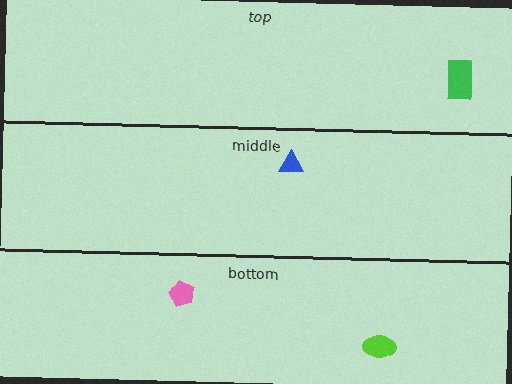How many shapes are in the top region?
1.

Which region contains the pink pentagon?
The bottom region.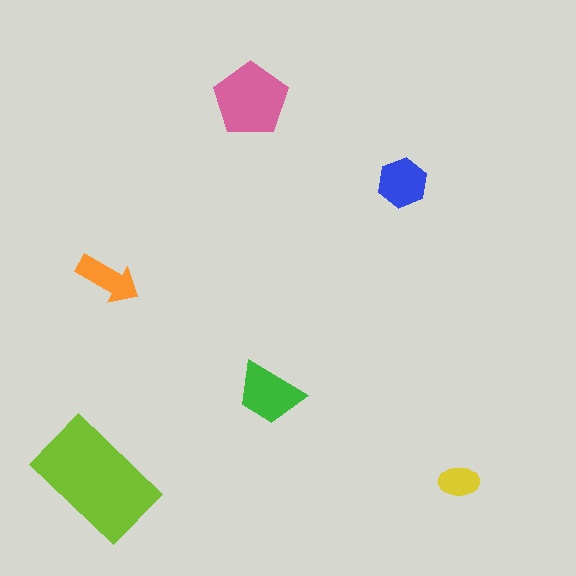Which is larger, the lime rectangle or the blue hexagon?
The lime rectangle.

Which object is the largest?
The lime rectangle.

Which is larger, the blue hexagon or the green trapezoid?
The green trapezoid.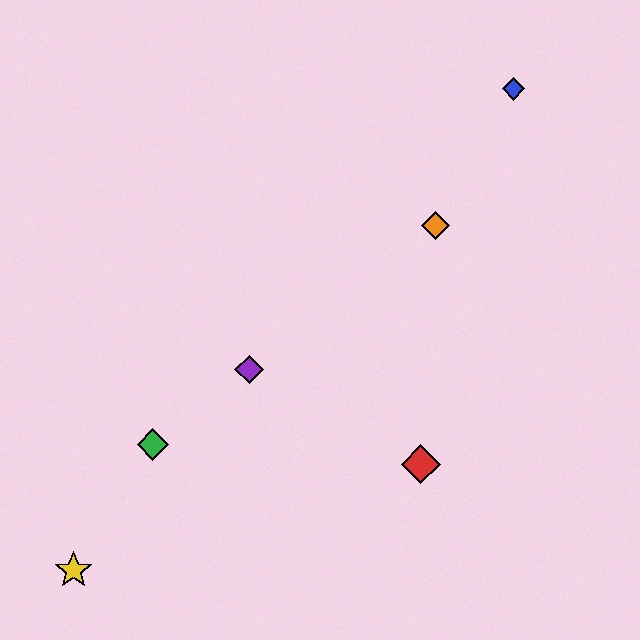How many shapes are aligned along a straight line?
3 shapes (the green diamond, the purple diamond, the orange diamond) are aligned along a straight line.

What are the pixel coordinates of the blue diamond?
The blue diamond is at (513, 89).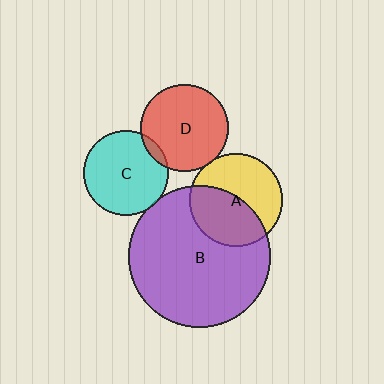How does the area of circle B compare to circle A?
Approximately 2.3 times.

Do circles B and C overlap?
Yes.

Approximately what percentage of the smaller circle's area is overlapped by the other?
Approximately 5%.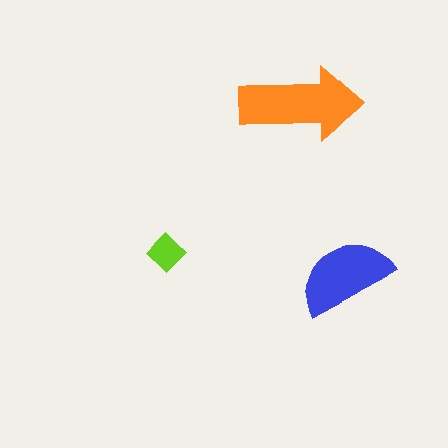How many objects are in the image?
There are 3 objects in the image.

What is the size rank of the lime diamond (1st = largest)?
3rd.